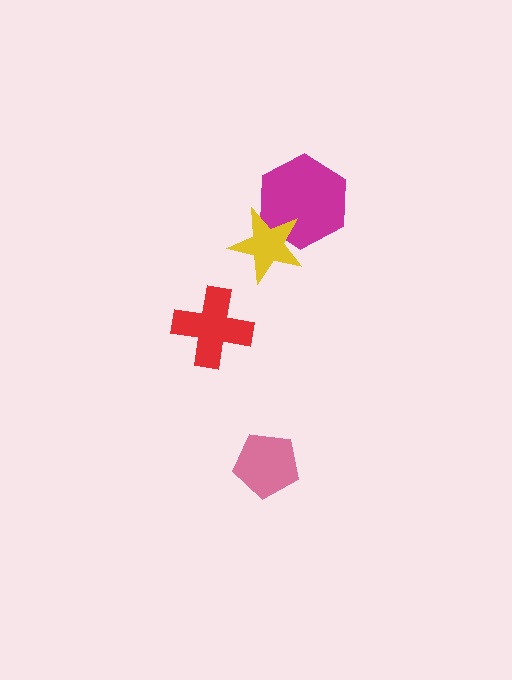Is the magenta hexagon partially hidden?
Yes, it is partially covered by another shape.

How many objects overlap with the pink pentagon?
0 objects overlap with the pink pentagon.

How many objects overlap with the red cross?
0 objects overlap with the red cross.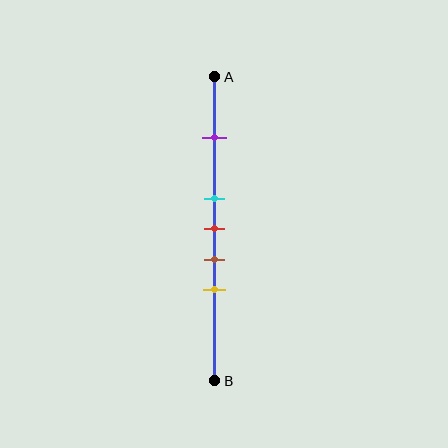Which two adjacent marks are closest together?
The cyan and red marks are the closest adjacent pair.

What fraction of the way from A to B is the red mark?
The red mark is approximately 50% (0.5) of the way from A to B.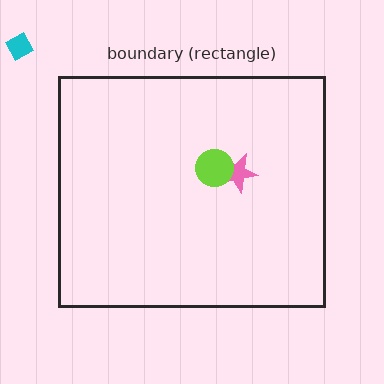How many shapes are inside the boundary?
2 inside, 1 outside.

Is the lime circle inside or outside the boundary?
Inside.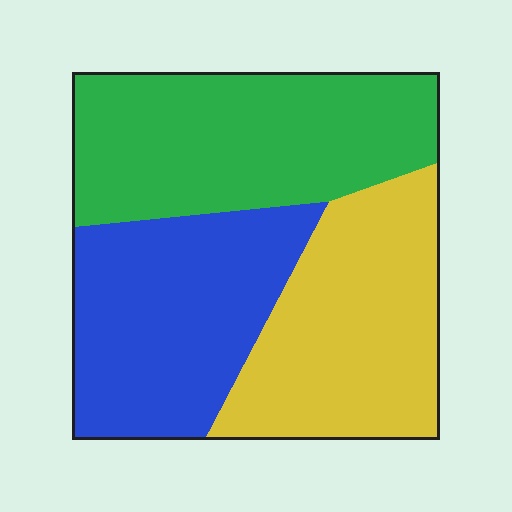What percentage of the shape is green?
Green takes up between a third and a half of the shape.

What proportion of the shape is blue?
Blue takes up about one third (1/3) of the shape.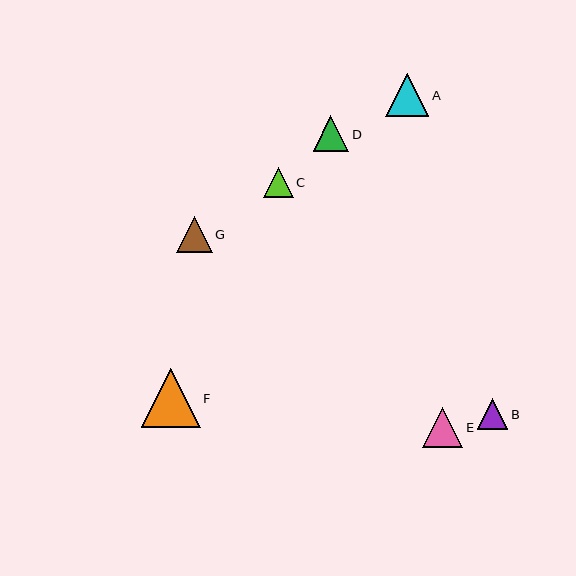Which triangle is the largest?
Triangle F is the largest with a size of approximately 59 pixels.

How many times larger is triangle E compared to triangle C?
Triangle E is approximately 1.3 times the size of triangle C.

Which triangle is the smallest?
Triangle C is the smallest with a size of approximately 30 pixels.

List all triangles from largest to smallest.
From largest to smallest: F, A, E, G, D, B, C.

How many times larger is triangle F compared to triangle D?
Triangle F is approximately 1.7 times the size of triangle D.